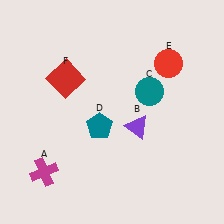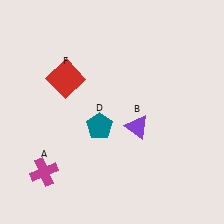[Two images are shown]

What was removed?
The teal circle (C), the red circle (E) were removed in Image 2.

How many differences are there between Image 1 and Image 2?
There are 2 differences between the two images.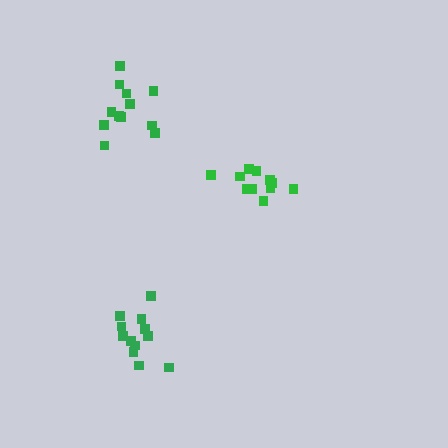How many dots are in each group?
Group 1: 11 dots, Group 2: 12 dots, Group 3: 12 dots (35 total).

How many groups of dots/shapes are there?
There are 3 groups.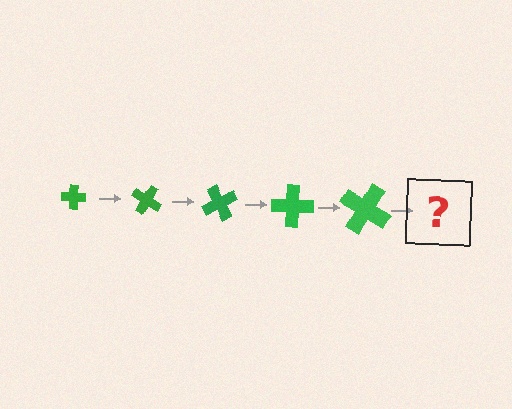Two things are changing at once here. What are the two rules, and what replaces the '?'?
The two rules are that the cross grows larger each step and it rotates 30 degrees each step. The '?' should be a cross, larger than the previous one and rotated 150 degrees from the start.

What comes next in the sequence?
The next element should be a cross, larger than the previous one and rotated 150 degrees from the start.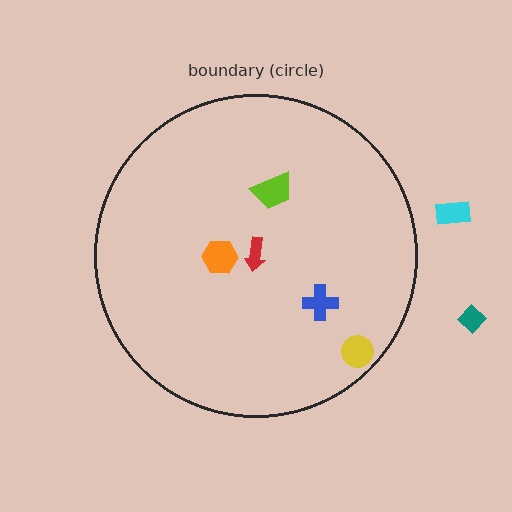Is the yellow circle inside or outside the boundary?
Inside.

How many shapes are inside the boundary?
5 inside, 2 outside.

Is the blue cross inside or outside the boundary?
Inside.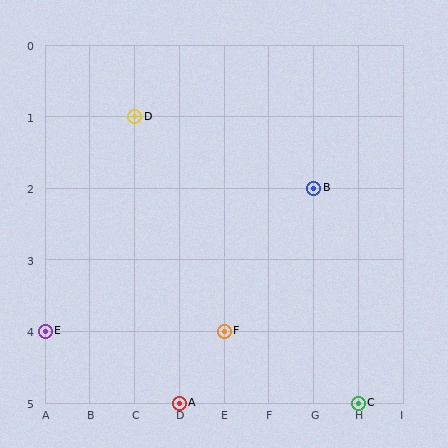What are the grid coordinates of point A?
Point A is at grid coordinates (D, 5).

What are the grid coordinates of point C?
Point C is at grid coordinates (H, 5).